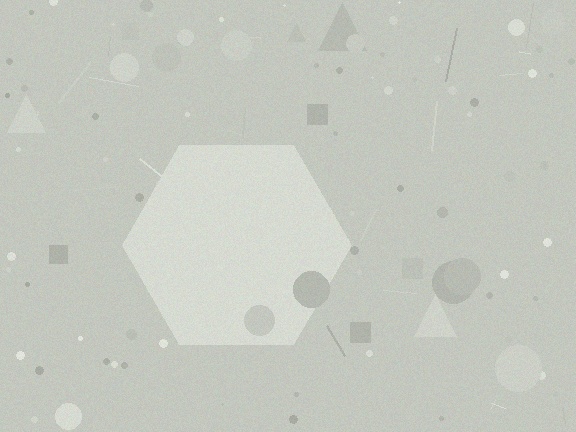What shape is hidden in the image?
A hexagon is hidden in the image.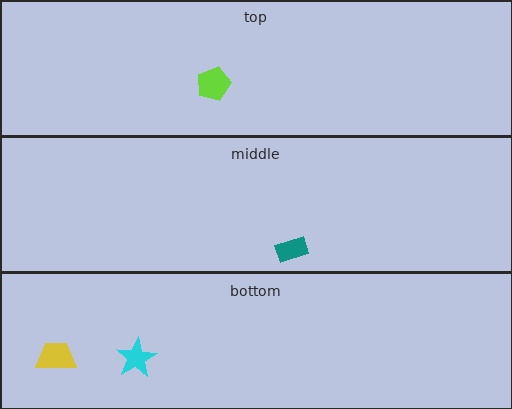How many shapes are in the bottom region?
2.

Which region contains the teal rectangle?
The middle region.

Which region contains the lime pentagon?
The top region.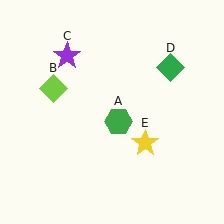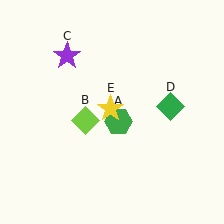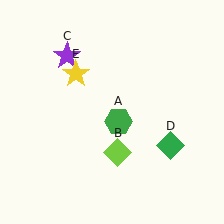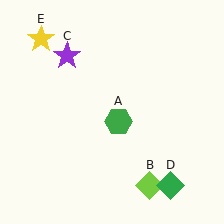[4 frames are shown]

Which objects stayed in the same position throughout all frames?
Green hexagon (object A) and purple star (object C) remained stationary.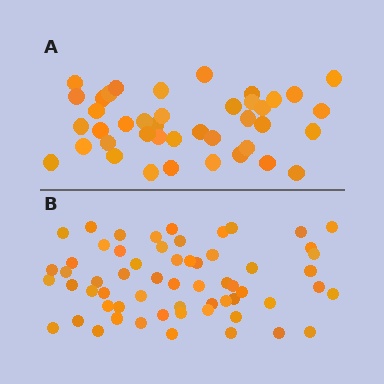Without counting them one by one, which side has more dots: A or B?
Region B (the bottom region) has more dots.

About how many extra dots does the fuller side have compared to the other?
Region B has approximately 20 more dots than region A.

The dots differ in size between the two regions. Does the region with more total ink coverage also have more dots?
No. Region A has more total ink coverage because its dots are larger, but region B actually contains more individual dots. Total area can be misleading — the number of items is what matters here.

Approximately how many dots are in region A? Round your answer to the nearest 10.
About 40 dots. (The exact count is 41, which rounds to 40.)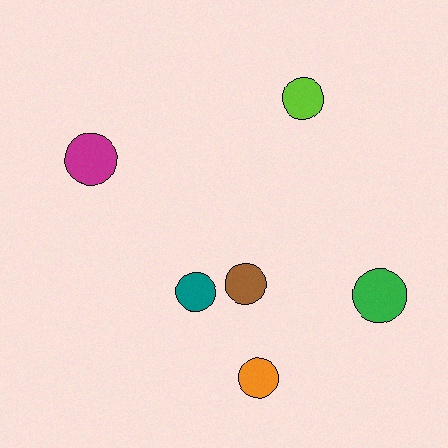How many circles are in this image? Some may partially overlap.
There are 6 circles.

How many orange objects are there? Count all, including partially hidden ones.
There is 1 orange object.